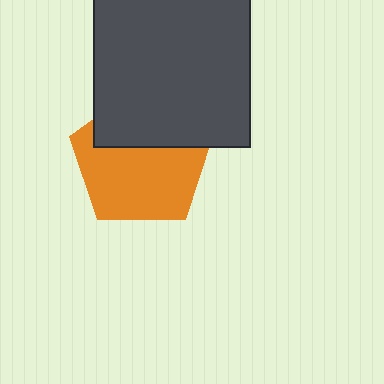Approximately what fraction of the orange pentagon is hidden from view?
Roughly 36% of the orange pentagon is hidden behind the dark gray rectangle.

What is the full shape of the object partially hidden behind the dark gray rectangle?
The partially hidden object is an orange pentagon.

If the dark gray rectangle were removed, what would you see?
You would see the complete orange pentagon.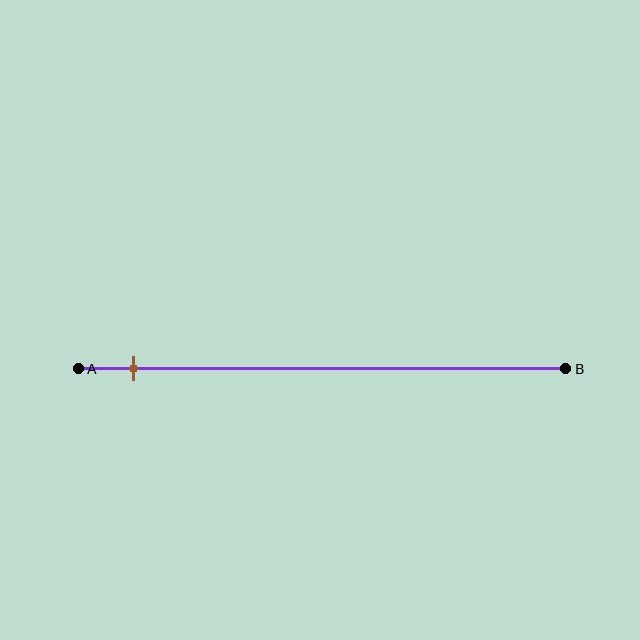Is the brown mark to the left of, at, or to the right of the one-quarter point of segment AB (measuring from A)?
The brown mark is to the left of the one-quarter point of segment AB.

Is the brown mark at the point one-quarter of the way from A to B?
No, the mark is at about 10% from A, not at the 25% one-quarter point.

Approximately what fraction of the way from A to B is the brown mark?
The brown mark is approximately 10% of the way from A to B.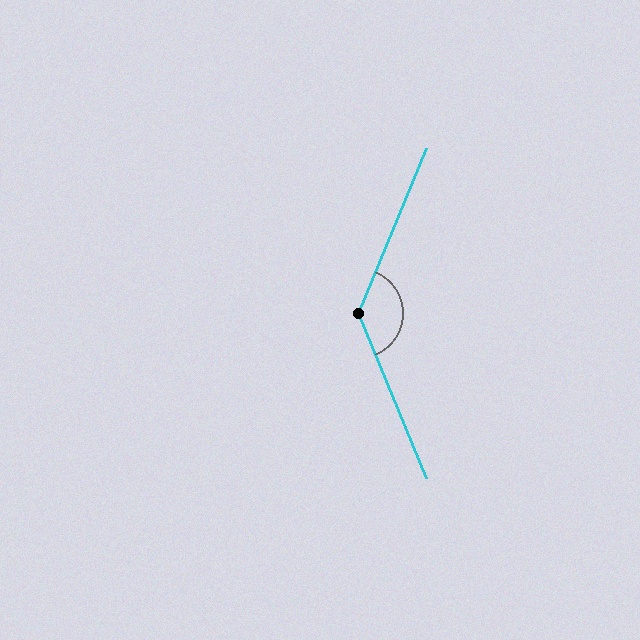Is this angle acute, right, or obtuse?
It is obtuse.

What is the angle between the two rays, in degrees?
Approximately 135 degrees.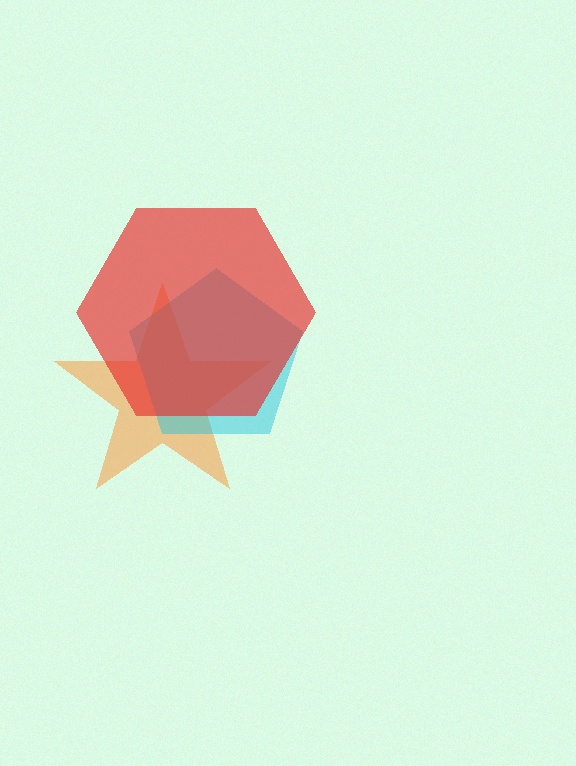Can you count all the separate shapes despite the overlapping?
Yes, there are 3 separate shapes.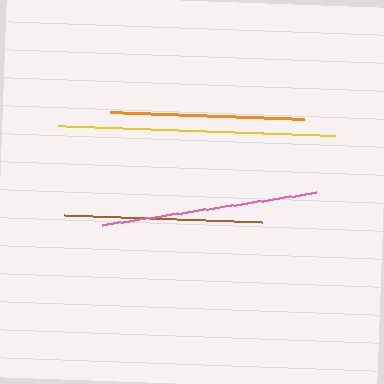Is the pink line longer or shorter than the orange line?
The pink line is longer than the orange line.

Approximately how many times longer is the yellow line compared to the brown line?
The yellow line is approximately 1.4 times the length of the brown line.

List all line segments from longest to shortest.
From longest to shortest: yellow, pink, brown, orange.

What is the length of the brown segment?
The brown segment is approximately 198 pixels long.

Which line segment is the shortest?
The orange line is the shortest at approximately 193 pixels.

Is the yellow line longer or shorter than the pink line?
The yellow line is longer than the pink line.